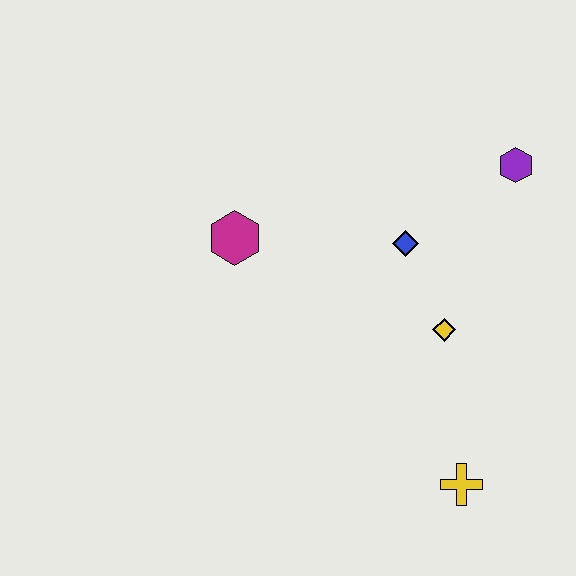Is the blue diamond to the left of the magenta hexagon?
No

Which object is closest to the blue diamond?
The yellow diamond is closest to the blue diamond.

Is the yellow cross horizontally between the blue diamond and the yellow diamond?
No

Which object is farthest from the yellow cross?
The magenta hexagon is farthest from the yellow cross.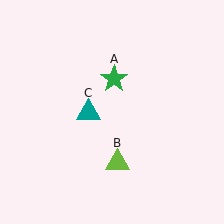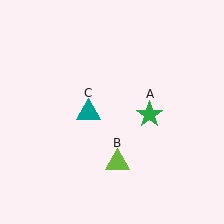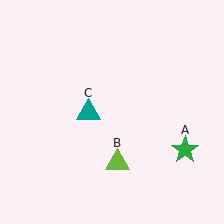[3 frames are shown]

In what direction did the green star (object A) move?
The green star (object A) moved down and to the right.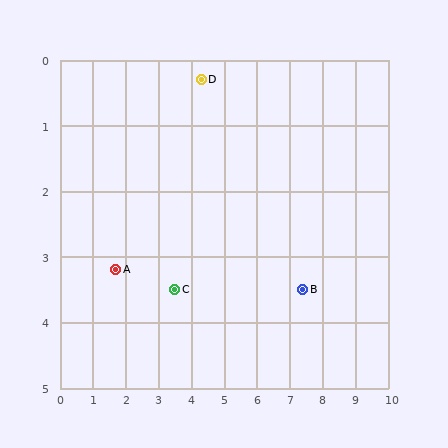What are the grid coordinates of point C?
Point C is at approximately (3.5, 3.5).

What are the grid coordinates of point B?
Point B is at approximately (7.4, 3.5).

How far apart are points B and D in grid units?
Points B and D are about 4.5 grid units apart.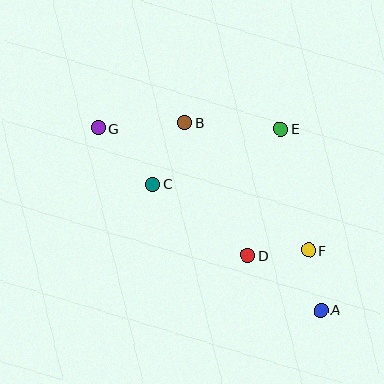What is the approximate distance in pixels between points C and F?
The distance between C and F is approximately 169 pixels.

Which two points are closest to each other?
Points D and F are closest to each other.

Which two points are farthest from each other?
Points A and G are farthest from each other.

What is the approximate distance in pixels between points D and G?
The distance between D and G is approximately 197 pixels.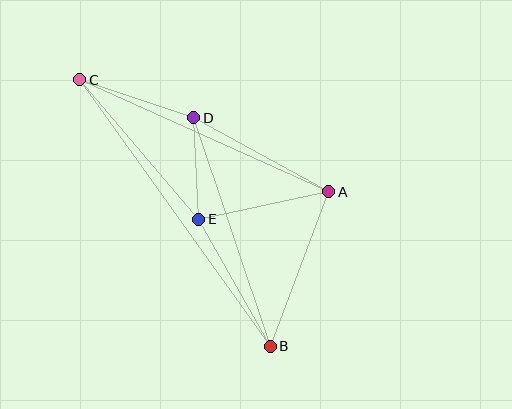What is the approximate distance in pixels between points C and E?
The distance between C and E is approximately 183 pixels.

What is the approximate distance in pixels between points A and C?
The distance between A and C is approximately 273 pixels.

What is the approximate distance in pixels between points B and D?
The distance between B and D is approximately 241 pixels.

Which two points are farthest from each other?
Points B and C are farthest from each other.